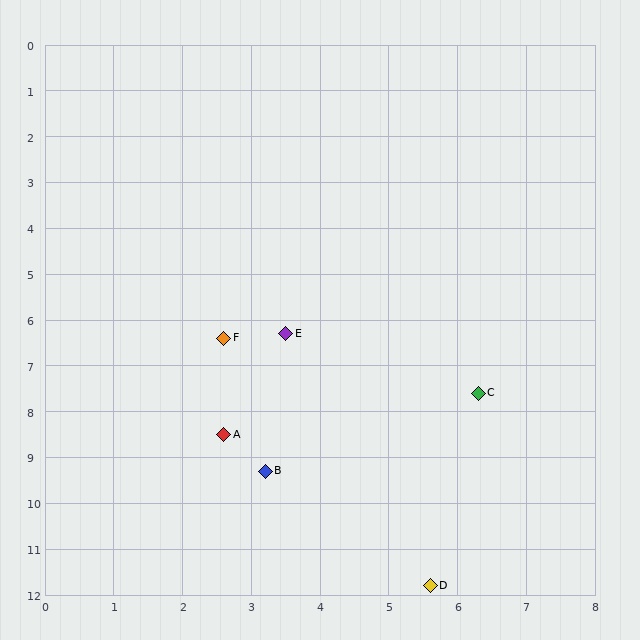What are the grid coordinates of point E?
Point E is at approximately (3.5, 6.3).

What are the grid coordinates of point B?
Point B is at approximately (3.2, 9.3).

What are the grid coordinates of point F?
Point F is at approximately (2.6, 6.4).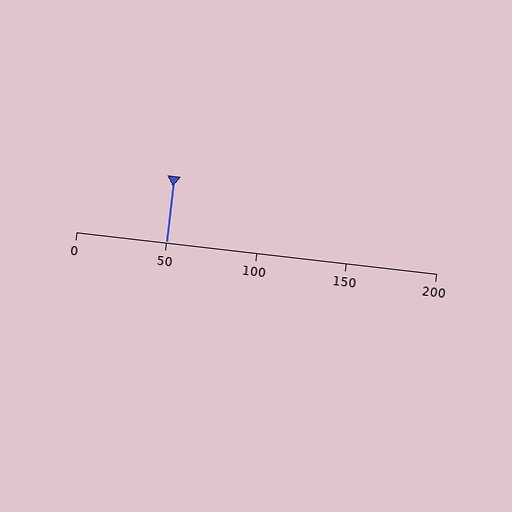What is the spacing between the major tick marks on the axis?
The major ticks are spaced 50 apart.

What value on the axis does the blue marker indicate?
The marker indicates approximately 50.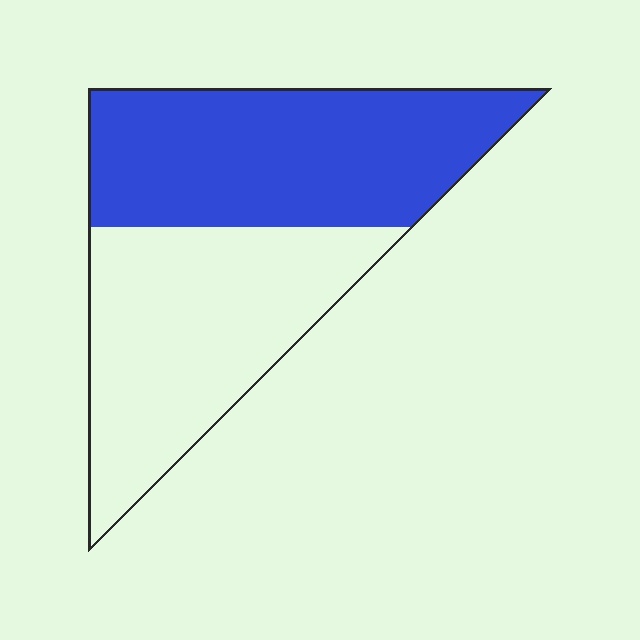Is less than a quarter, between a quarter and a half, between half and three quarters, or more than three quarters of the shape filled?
Between half and three quarters.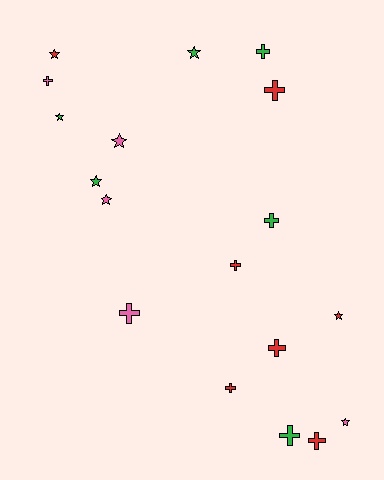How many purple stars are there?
There are no purple stars.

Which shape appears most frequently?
Cross, with 10 objects.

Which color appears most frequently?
Red, with 7 objects.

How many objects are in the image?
There are 18 objects.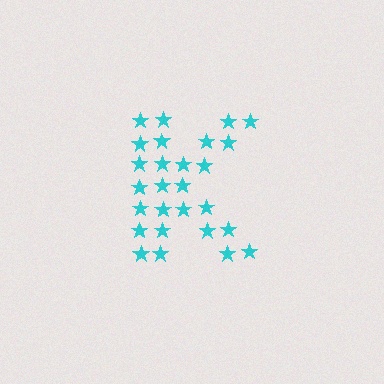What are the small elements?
The small elements are stars.